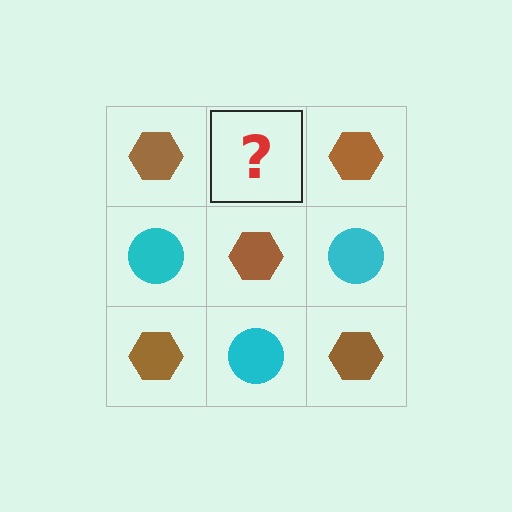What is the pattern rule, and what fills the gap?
The rule is that it alternates brown hexagon and cyan circle in a checkerboard pattern. The gap should be filled with a cyan circle.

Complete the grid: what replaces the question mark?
The question mark should be replaced with a cyan circle.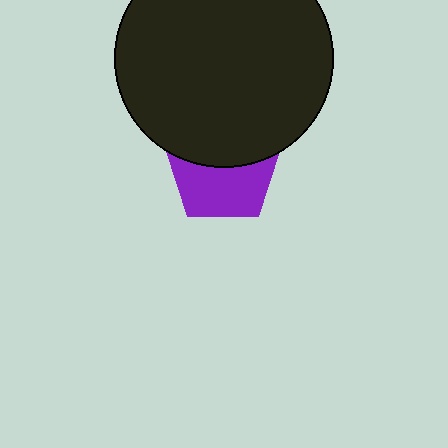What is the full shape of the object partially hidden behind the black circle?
The partially hidden object is a purple pentagon.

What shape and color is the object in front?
The object in front is a black circle.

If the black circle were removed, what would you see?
You would see the complete purple pentagon.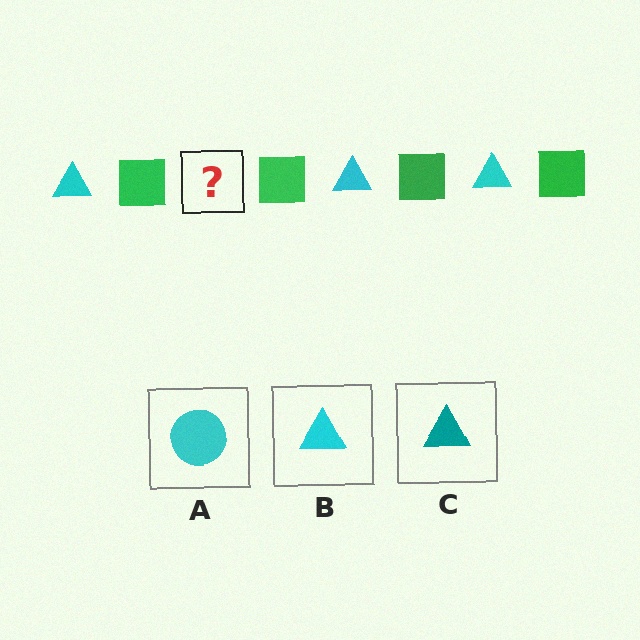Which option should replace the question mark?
Option B.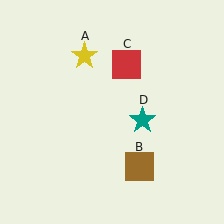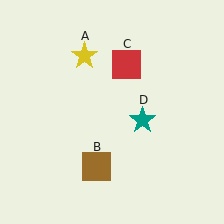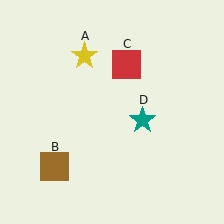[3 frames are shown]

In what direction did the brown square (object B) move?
The brown square (object B) moved left.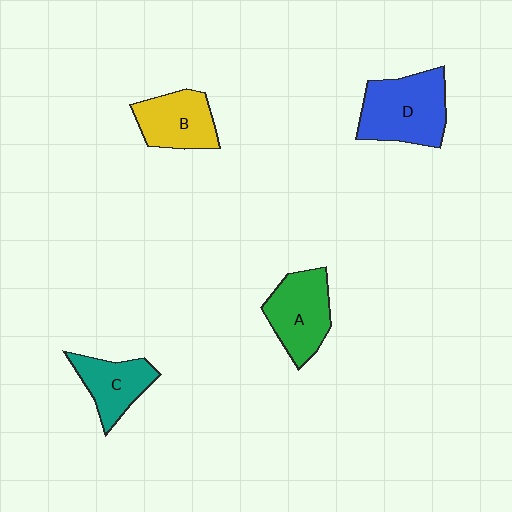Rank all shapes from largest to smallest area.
From largest to smallest: D (blue), A (green), B (yellow), C (teal).